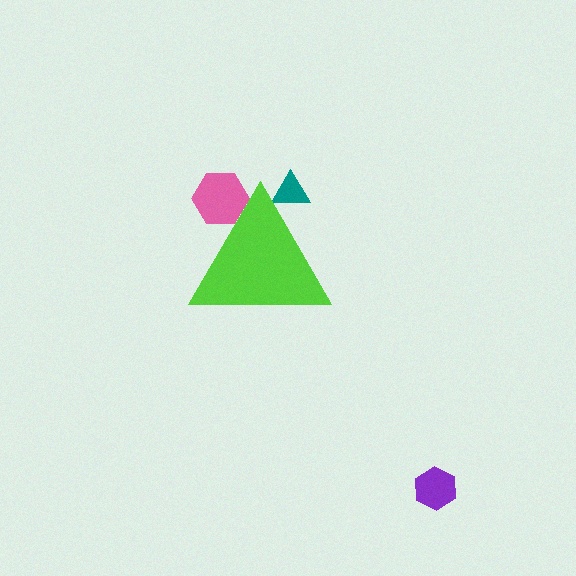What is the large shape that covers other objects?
A lime triangle.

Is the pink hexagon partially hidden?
Yes, the pink hexagon is partially hidden behind the lime triangle.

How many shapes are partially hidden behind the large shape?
2 shapes are partially hidden.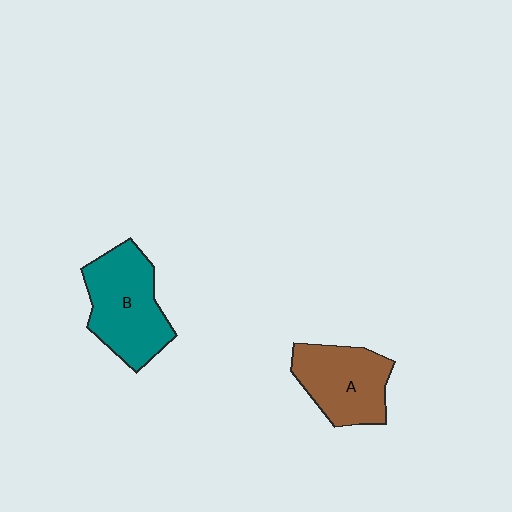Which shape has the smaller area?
Shape A (brown).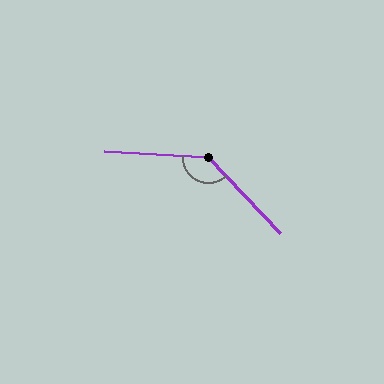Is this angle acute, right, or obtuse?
It is obtuse.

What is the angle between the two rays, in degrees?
Approximately 137 degrees.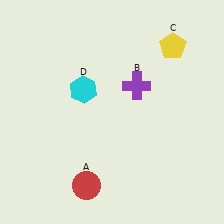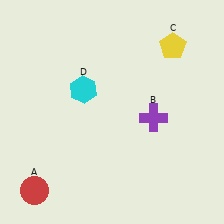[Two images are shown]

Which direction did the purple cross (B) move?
The purple cross (B) moved down.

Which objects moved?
The objects that moved are: the red circle (A), the purple cross (B).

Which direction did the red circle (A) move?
The red circle (A) moved left.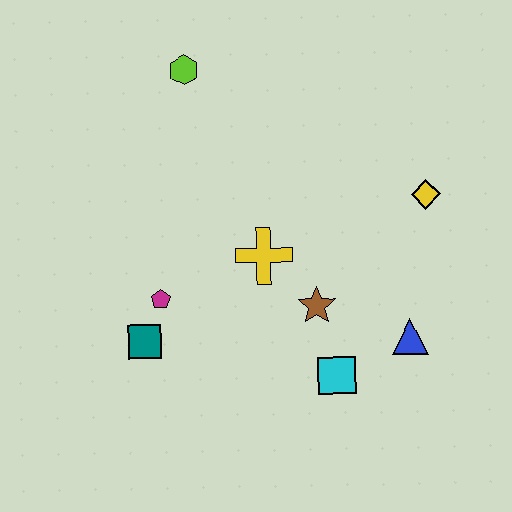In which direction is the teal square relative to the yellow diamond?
The teal square is to the left of the yellow diamond.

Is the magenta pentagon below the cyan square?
No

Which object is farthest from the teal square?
The yellow diamond is farthest from the teal square.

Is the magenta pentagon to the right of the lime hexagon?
No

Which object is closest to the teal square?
The magenta pentagon is closest to the teal square.